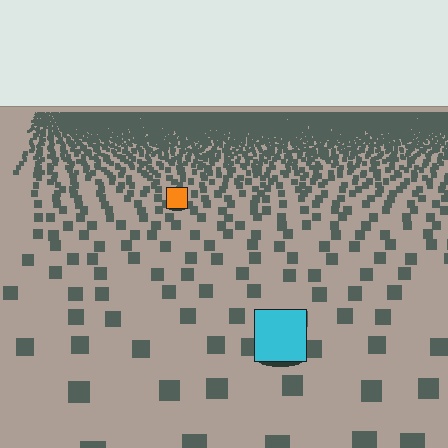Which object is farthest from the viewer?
The orange square is farthest from the viewer. It appears smaller and the ground texture around it is denser.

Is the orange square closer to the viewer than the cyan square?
No. The cyan square is closer — you can tell from the texture gradient: the ground texture is coarser near it.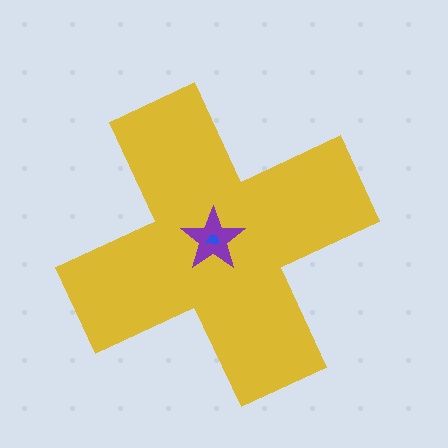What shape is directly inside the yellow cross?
The purple star.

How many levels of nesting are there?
3.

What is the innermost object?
The blue trapezoid.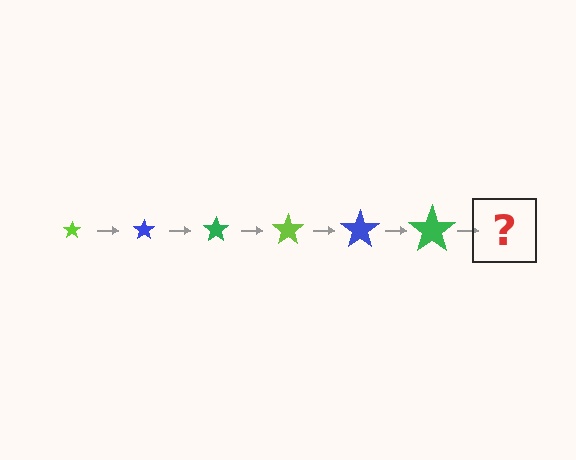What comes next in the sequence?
The next element should be a lime star, larger than the previous one.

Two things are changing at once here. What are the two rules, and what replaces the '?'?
The two rules are that the star grows larger each step and the color cycles through lime, blue, and green. The '?' should be a lime star, larger than the previous one.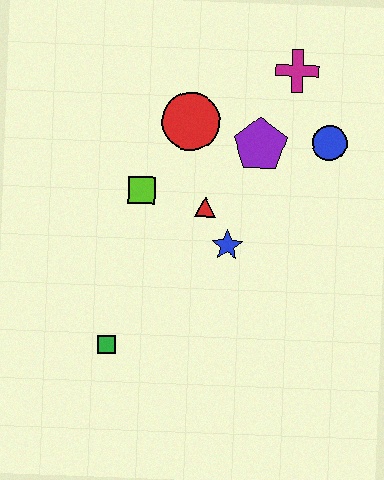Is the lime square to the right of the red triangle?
No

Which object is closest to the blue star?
The red triangle is closest to the blue star.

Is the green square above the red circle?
No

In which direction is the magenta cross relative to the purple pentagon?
The magenta cross is above the purple pentagon.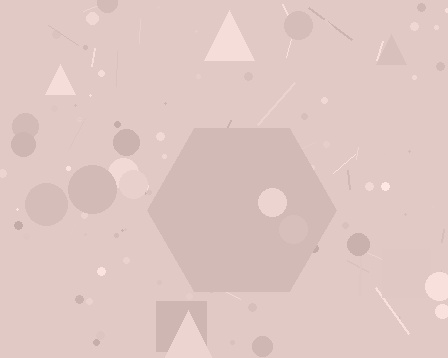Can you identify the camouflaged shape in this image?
The camouflaged shape is a hexagon.